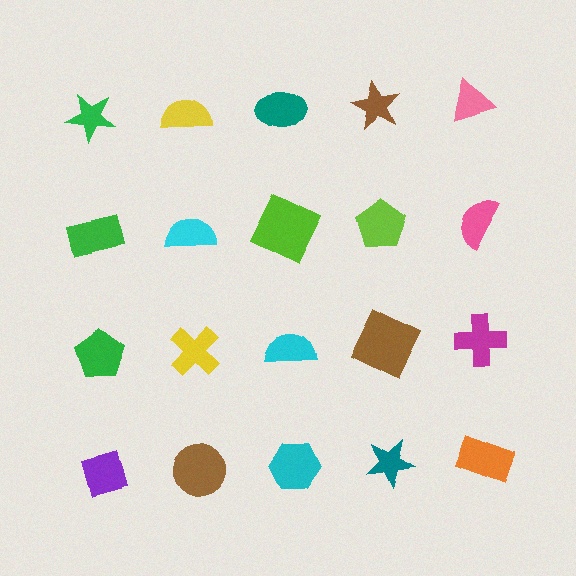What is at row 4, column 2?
A brown circle.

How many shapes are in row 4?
5 shapes.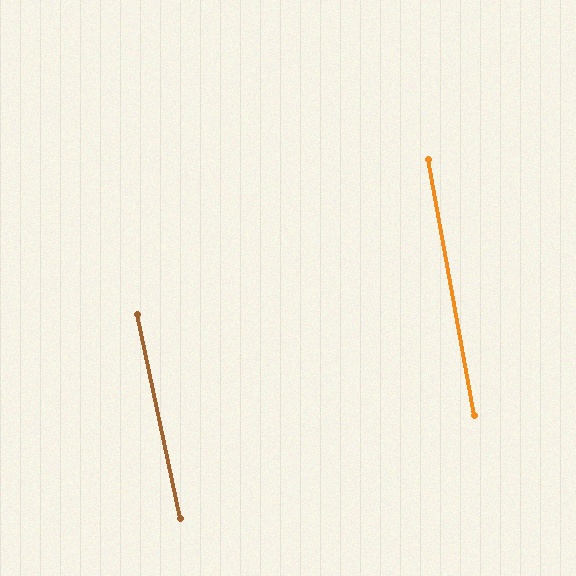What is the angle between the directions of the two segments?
Approximately 2 degrees.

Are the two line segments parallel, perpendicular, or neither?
Parallel — their directions differ by only 1.5°.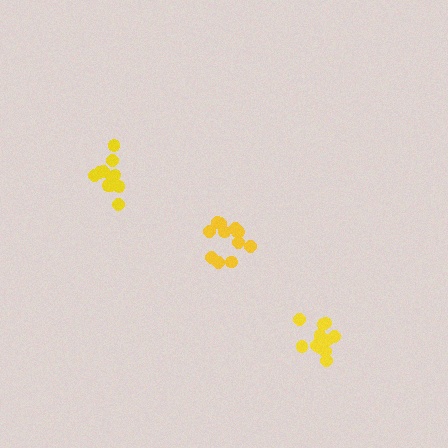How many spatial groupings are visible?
There are 3 spatial groupings.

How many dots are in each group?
Group 1: 12 dots, Group 2: 11 dots, Group 3: 12 dots (35 total).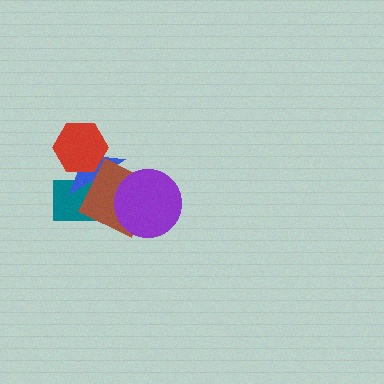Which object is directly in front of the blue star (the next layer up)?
The brown diamond is directly in front of the blue star.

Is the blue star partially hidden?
Yes, it is partially covered by another shape.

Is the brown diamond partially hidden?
Yes, it is partially covered by another shape.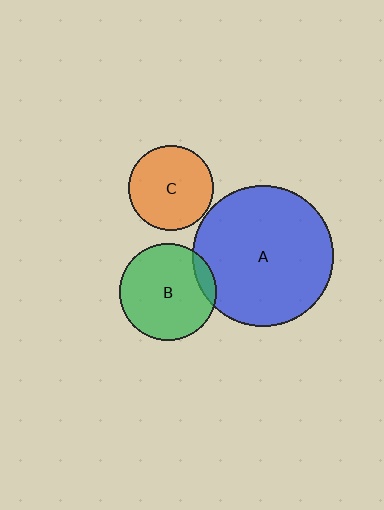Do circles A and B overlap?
Yes.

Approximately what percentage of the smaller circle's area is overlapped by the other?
Approximately 10%.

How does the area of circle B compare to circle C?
Approximately 1.3 times.